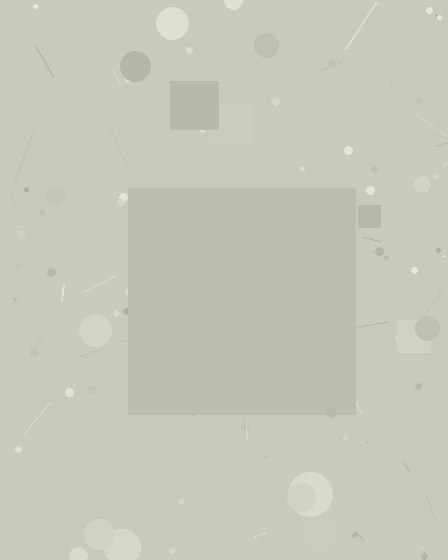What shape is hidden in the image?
A square is hidden in the image.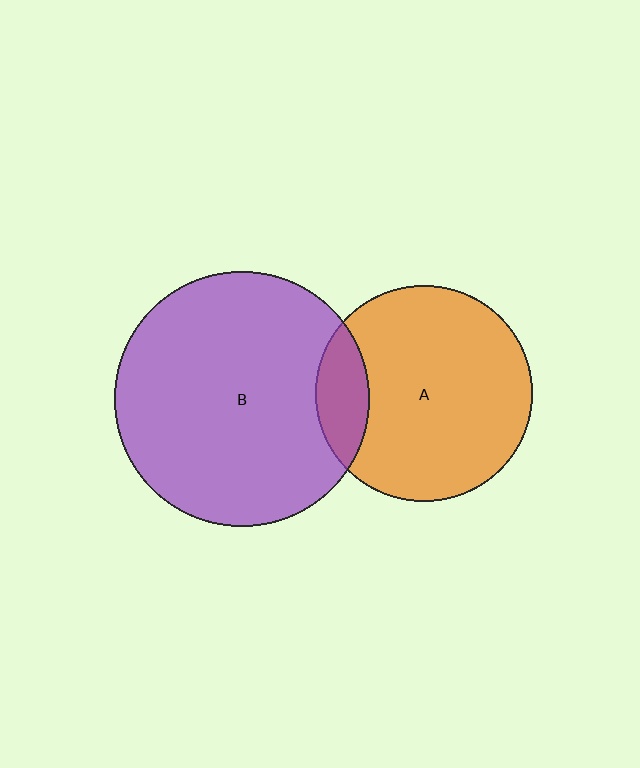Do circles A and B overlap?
Yes.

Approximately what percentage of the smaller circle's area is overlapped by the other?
Approximately 15%.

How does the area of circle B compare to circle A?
Approximately 1.4 times.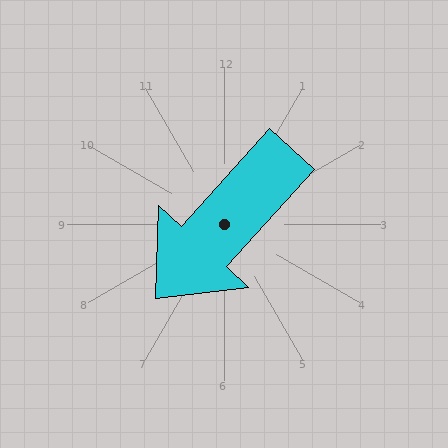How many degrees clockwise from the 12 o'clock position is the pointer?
Approximately 222 degrees.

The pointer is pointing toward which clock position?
Roughly 7 o'clock.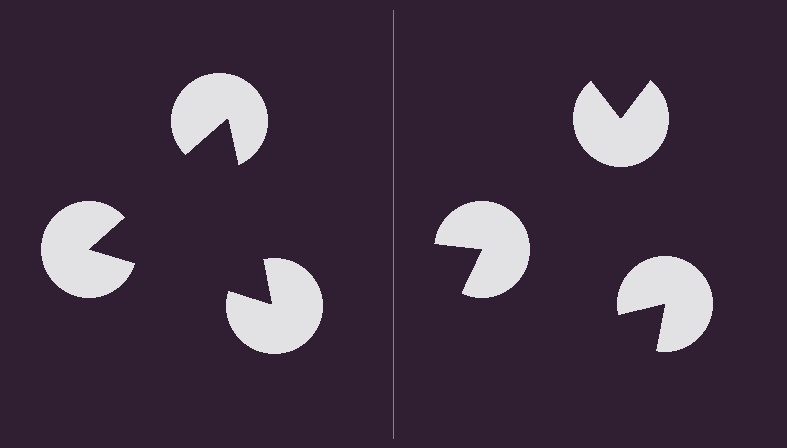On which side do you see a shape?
An illusory triangle appears on the left side. On the right side the wedge cuts are rotated, so no coherent shape forms.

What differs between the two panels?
The pac-man discs are positioned identically on both sides; only the wedge orientations differ. On the left they align to a triangle; on the right they are misaligned.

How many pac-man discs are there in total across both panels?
6 — 3 on each side.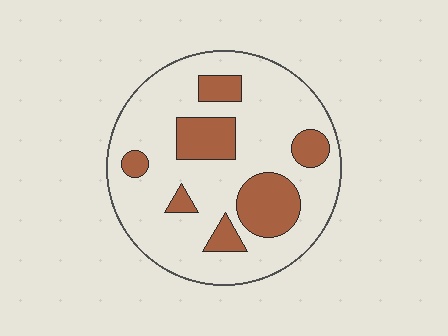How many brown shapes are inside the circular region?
7.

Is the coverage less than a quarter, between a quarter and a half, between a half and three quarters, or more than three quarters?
Less than a quarter.